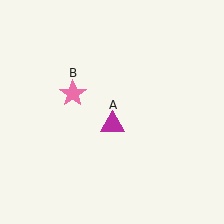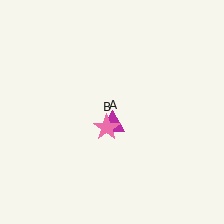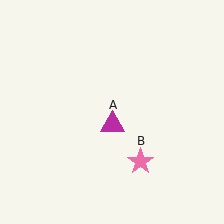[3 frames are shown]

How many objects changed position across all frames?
1 object changed position: pink star (object B).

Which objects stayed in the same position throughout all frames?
Magenta triangle (object A) remained stationary.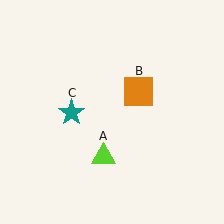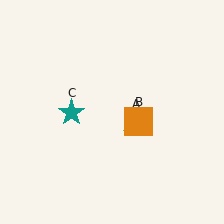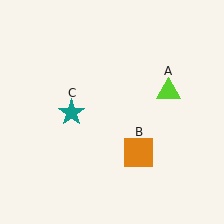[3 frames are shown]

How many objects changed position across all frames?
2 objects changed position: lime triangle (object A), orange square (object B).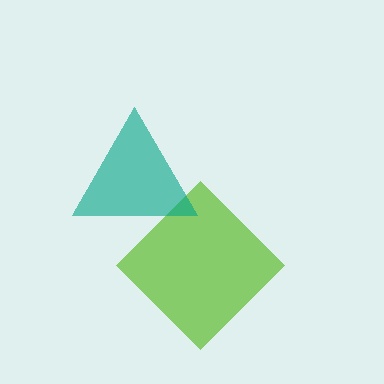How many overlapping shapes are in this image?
There are 2 overlapping shapes in the image.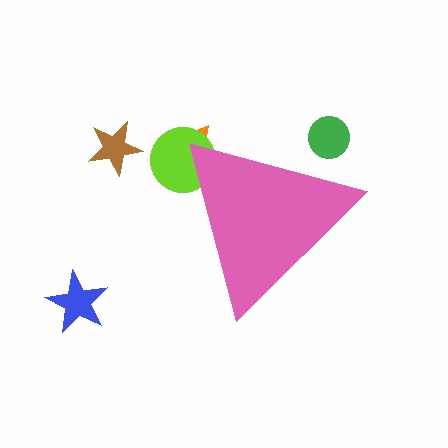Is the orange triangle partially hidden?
Yes, the orange triangle is partially hidden behind the pink triangle.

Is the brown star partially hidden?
No, the brown star is fully visible.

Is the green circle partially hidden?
Yes, the green circle is partially hidden behind the pink triangle.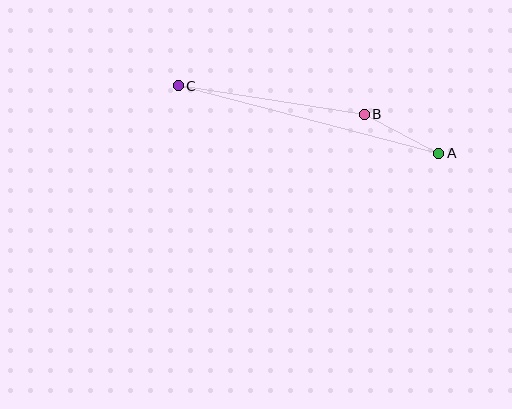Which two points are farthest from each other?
Points A and C are farthest from each other.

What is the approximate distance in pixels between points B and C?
The distance between B and C is approximately 188 pixels.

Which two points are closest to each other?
Points A and B are closest to each other.